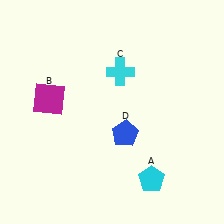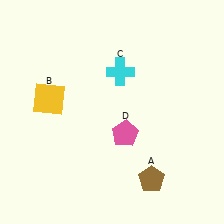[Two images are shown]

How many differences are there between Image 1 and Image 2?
There are 3 differences between the two images.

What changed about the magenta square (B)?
In Image 1, B is magenta. In Image 2, it changed to yellow.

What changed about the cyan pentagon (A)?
In Image 1, A is cyan. In Image 2, it changed to brown.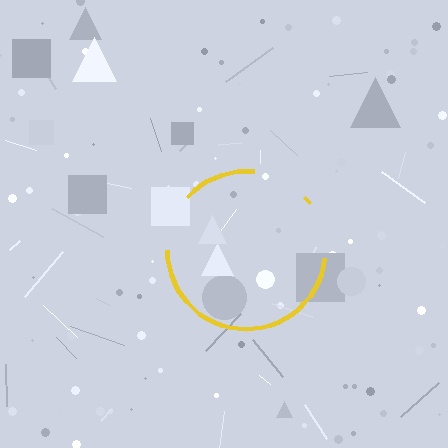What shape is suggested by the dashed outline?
The dashed outline suggests a circle.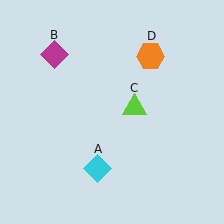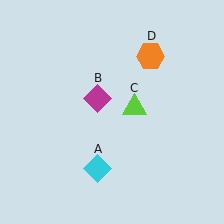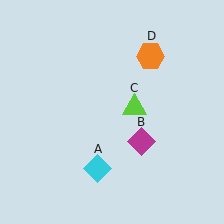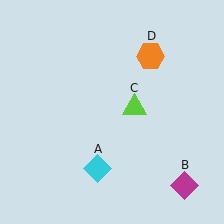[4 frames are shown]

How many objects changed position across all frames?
1 object changed position: magenta diamond (object B).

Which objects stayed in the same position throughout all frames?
Cyan diamond (object A) and lime triangle (object C) and orange hexagon (object D) remained stationary.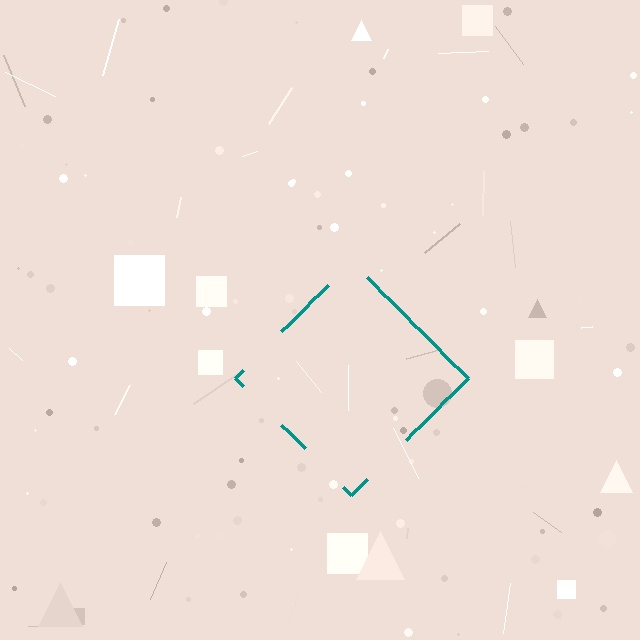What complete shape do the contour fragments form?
The contour fragments form a diamond.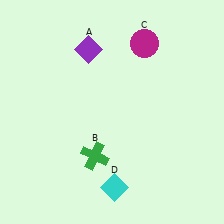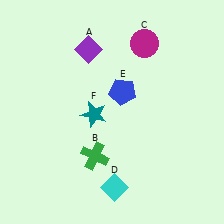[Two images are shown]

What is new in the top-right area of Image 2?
A blue pentagon (E) was added in the top-right area of Image 2.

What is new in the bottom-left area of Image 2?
A teal star (F) was added in the bottom-left area of Image 2.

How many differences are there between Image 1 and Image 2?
There are 2 differences between the two images.